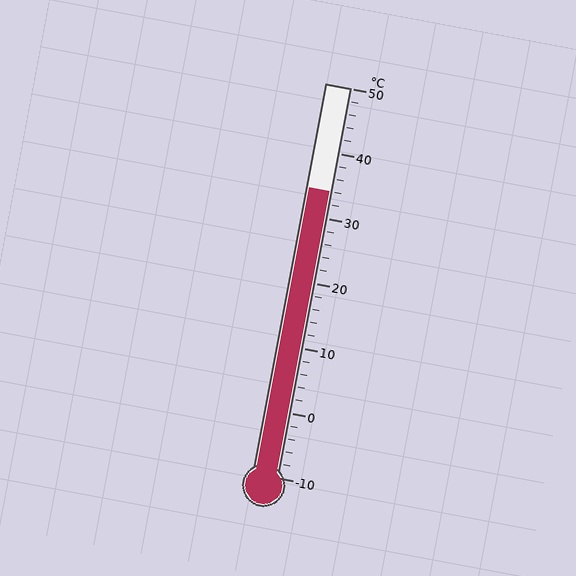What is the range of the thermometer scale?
The thermometer scale ranges from -10°C to 50°C.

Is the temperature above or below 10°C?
The temperature is above 10°C.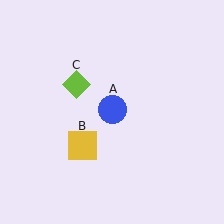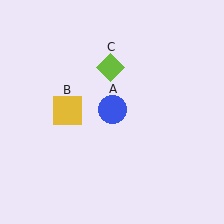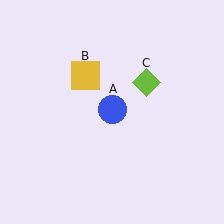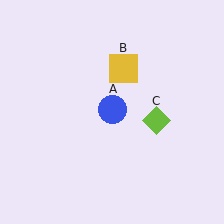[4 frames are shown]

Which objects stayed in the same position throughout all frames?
Blue circle (object A) remained stationary.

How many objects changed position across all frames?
2 objects changed position: yellow square (object B), lime diamond (object C).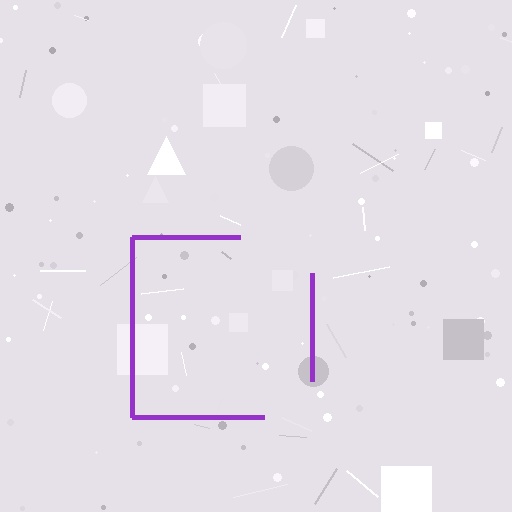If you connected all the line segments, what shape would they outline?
They would outline a square.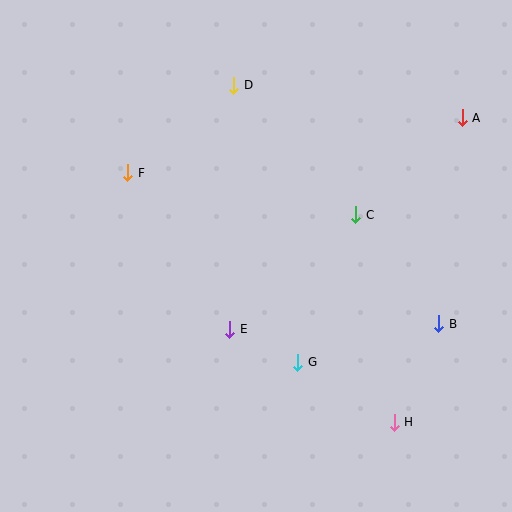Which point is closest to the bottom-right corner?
Point H is closest to the bottom-right corner.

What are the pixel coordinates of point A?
Point A is at (462, 118).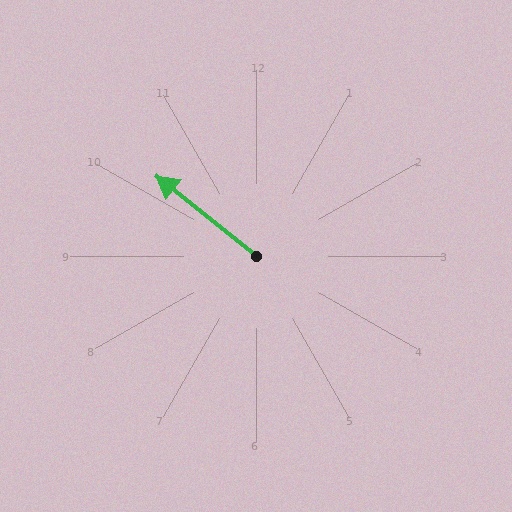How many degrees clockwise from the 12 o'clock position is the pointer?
Approximately 309 degrees.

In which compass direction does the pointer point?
Northwest.